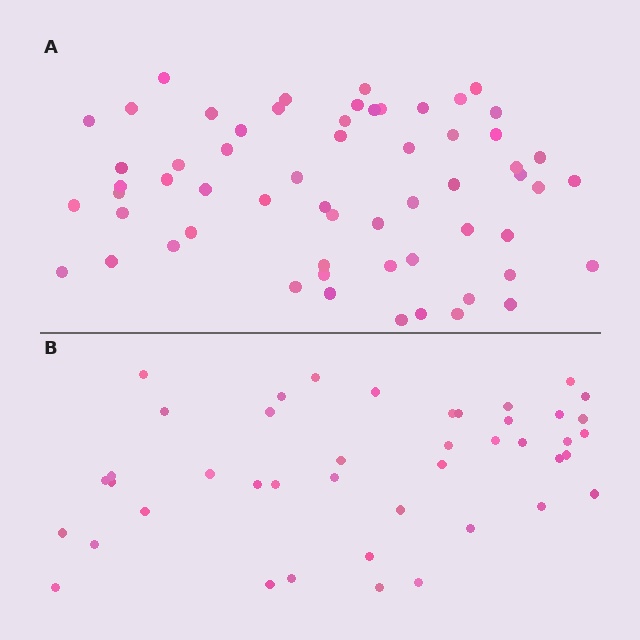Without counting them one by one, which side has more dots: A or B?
Region A (the top region) has more dots.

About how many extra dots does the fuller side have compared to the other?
Region A has approximately 15 more dots than region B.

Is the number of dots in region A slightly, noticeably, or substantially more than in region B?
Region A has noticeably more, but not dramatically so. The ratio is roughly 1.4 to 1.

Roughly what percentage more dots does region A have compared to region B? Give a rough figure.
About 40% more.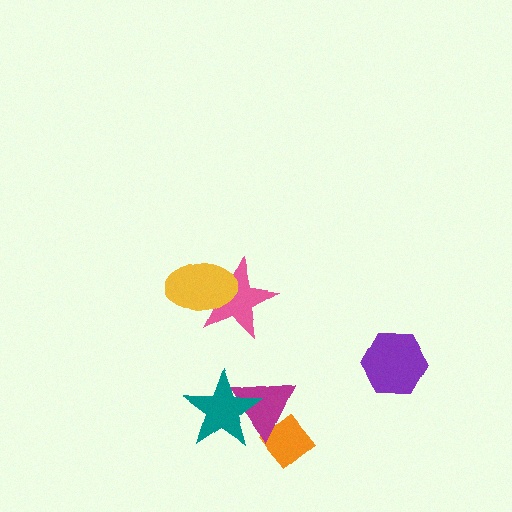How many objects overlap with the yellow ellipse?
1 object overlaps with the yellow ellipse.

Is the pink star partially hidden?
Yes, it is partially covered by another shape.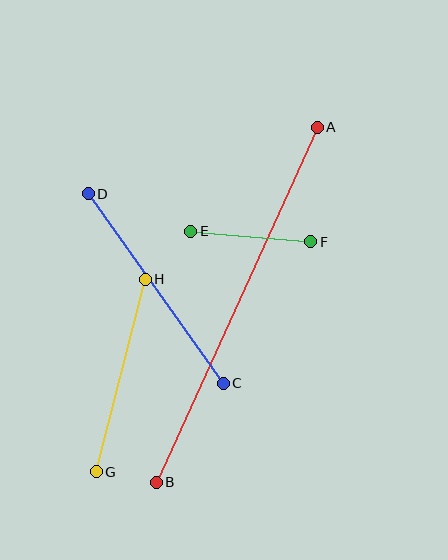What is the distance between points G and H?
The distance is approximately 198 pixels.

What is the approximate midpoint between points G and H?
The midpoint is at approximately (121, 376) pixels.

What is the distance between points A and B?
The distance is approximately 390 pixels.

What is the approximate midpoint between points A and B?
The midpoint is at approximately (237, 305) pixels.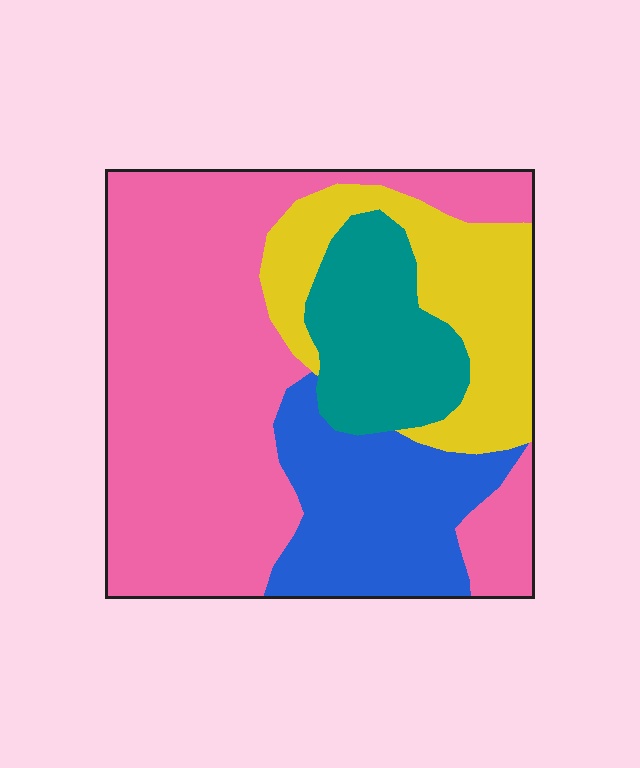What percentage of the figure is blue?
Blue covers 18% of the figure.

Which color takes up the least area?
Teal, at roughly 15%.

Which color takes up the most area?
Pink, at roughly 50%.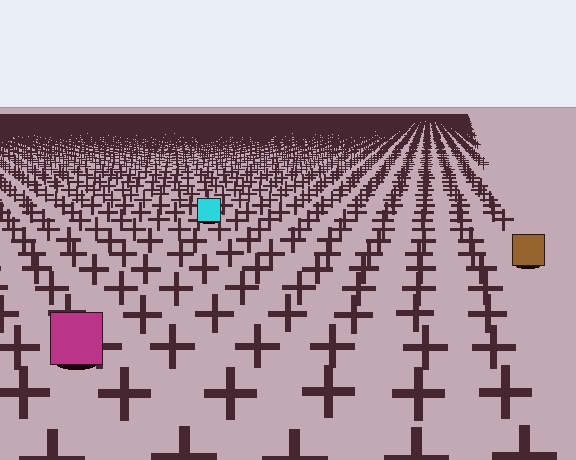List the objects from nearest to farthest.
From nearest to farthest: the magenta square, the brown square, the cyan square.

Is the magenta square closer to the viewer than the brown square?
Yes. The magenta square is closer — you can tell from the texture gradient: the ground texture is coarser near it.